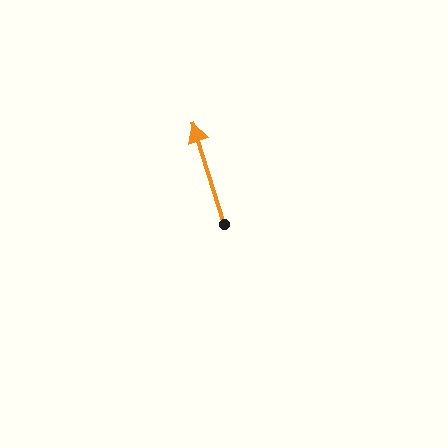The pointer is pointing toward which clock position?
Roughly 11 o'clock.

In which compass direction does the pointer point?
North.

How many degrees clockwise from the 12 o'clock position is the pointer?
Approximately 343 degrees.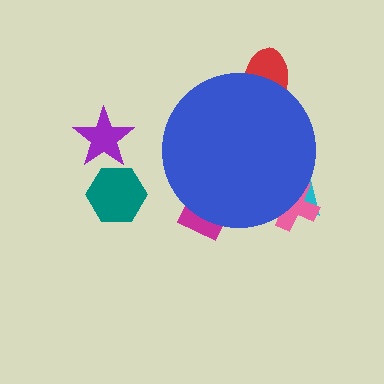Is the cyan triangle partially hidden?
Yes, the cyan triangle is partially hidden behind the blue circle.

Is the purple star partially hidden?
No, the purple star is fully visible.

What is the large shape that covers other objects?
A blue circle.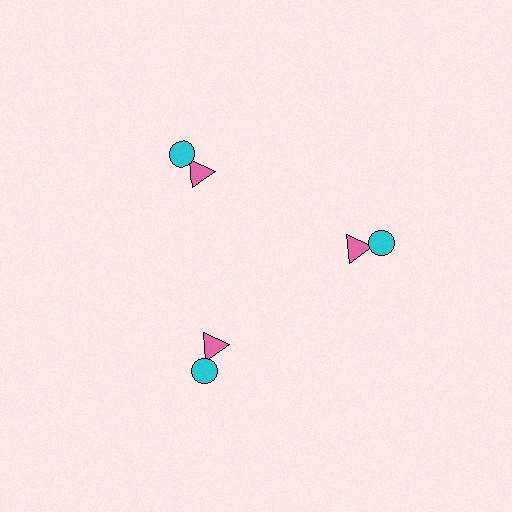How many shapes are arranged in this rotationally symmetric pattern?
There are 6 shapes, arranged in 3 groups of 2.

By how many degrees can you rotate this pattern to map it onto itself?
The pattern maps onto itself every 120 degrees of rotation.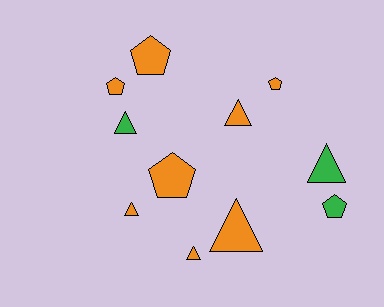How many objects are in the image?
There are 11 objects.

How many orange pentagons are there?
There are 4 orange pentagons.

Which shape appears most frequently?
Triangle, with 6 objects.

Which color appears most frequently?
Orange, with 8 objects.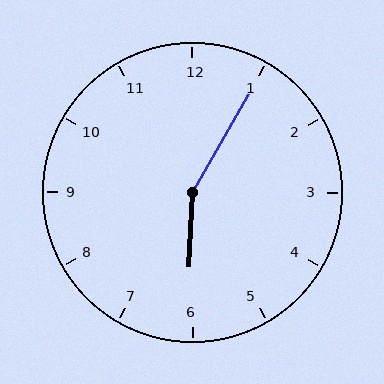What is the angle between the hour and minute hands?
Approximately 152 degrees.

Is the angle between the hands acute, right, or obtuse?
It is obtuse.